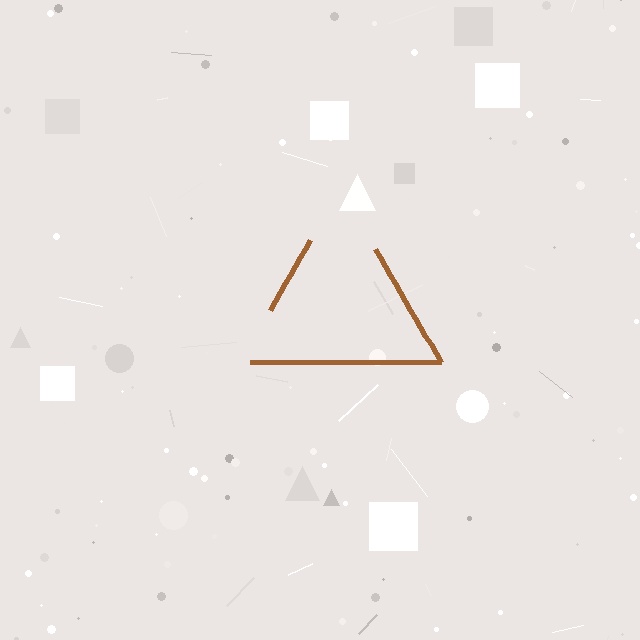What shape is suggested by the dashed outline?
The dashed outline suggests a triangle.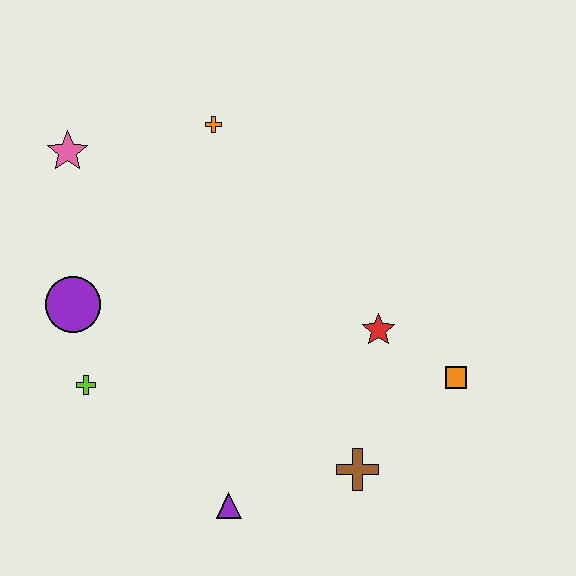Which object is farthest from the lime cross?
The orange square is farthest from the lime cross.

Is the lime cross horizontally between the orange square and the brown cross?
No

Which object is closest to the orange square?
The red star is closest to the orange square.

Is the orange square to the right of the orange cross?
Yes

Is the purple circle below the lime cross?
No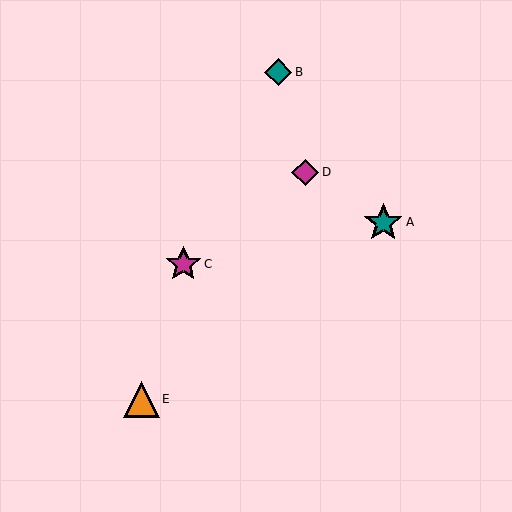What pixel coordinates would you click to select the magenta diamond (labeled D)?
Click at (305, 172) to select the magenta diamond D.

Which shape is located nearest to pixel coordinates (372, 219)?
The teal star (labeled A) at (383, 222) is nearest to that location.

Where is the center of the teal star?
The center of the teal star is at (383, 222).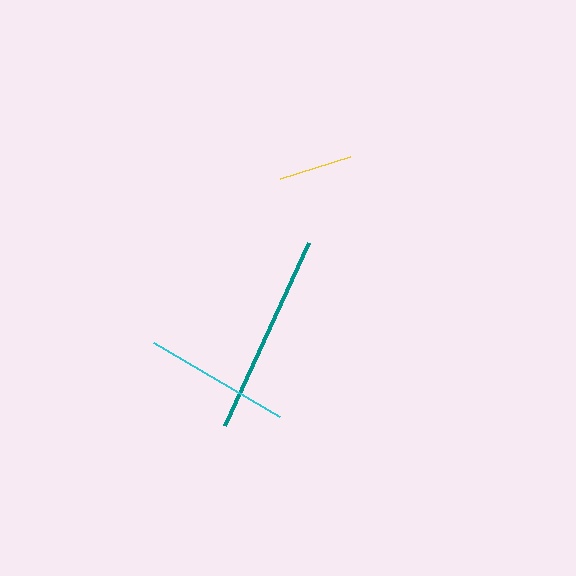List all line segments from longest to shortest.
From longest to shortest: teal, cyan, yellow.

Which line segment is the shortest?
The yellow line is the shortest at approximately 73 pixels.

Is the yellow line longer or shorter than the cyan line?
The cyan line is longer than the yellow line.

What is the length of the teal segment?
The teal segment is approximately 201 pixels long.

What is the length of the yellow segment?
The yellow segment is approximately 73 pixels long.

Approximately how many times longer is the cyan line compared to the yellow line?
The cyan line is approximately 2.0 times the length of the yellow line.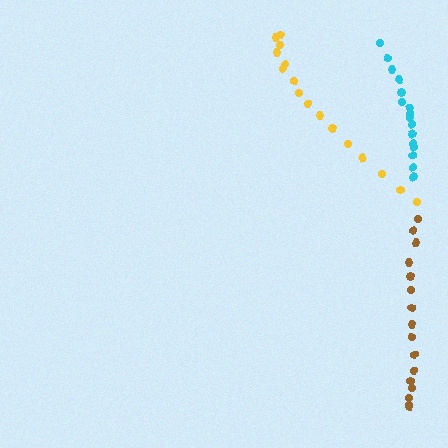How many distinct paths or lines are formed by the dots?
There are 3 distinct paths.